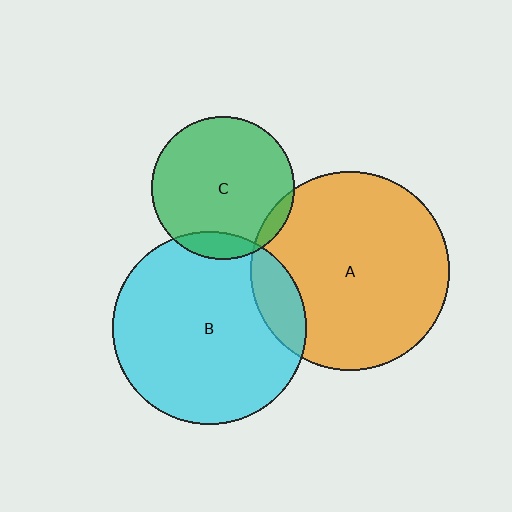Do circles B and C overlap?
Yes.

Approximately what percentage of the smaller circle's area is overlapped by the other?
Approximately 10%.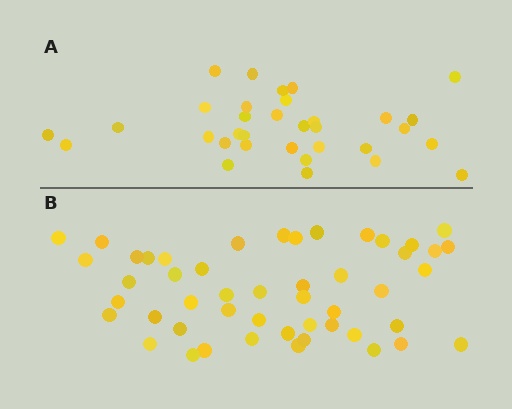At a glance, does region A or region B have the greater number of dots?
Region B (the bottom region) has more dots.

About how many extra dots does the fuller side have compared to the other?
Region B has approximately 15 more dots than region A.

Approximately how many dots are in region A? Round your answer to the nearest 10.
About 30 dots. (The exact count is 33, which rounds to 30.)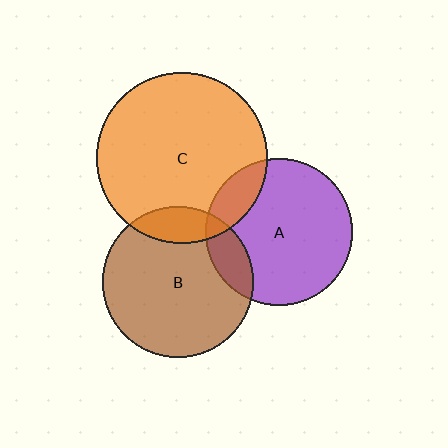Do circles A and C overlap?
Yes.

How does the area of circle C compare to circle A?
Approximately 1.3 times.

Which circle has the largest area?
Circle C (orange).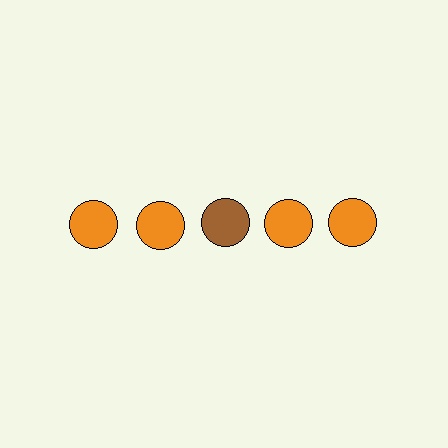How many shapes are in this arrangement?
There are 5 shapes arranged in a grid pattern.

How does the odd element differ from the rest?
It has a different color: brown instead of orange.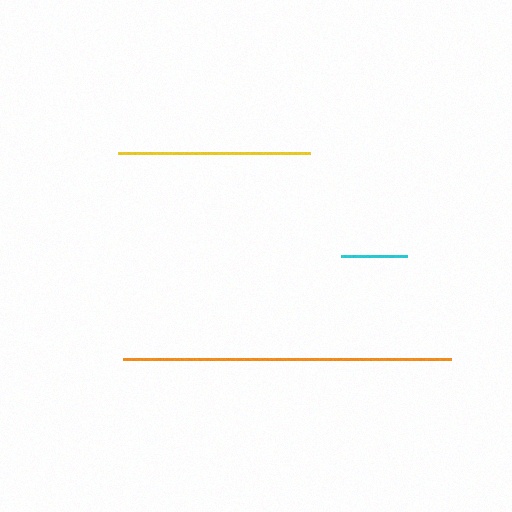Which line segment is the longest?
The orange line is the longest at approximately 328 pixels.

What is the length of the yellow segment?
The yellow segment is approximately 192 pixels long.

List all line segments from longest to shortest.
From longest to shortest: orange, yellow, cyan.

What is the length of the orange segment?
The orange segment is approximately 328 pixels long.